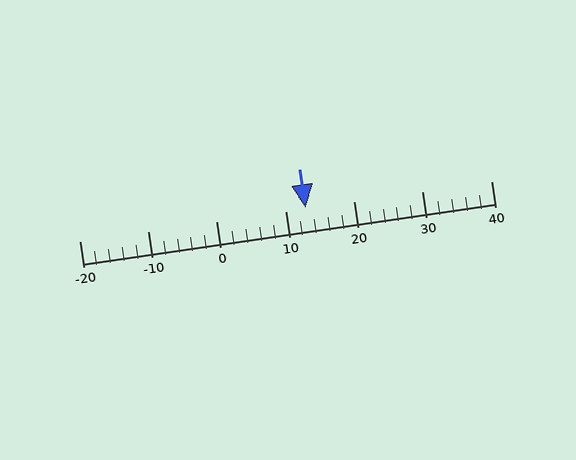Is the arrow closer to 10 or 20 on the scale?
The arrow is closer to 10.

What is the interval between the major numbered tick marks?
The major tick marks are spaced 10 units apart.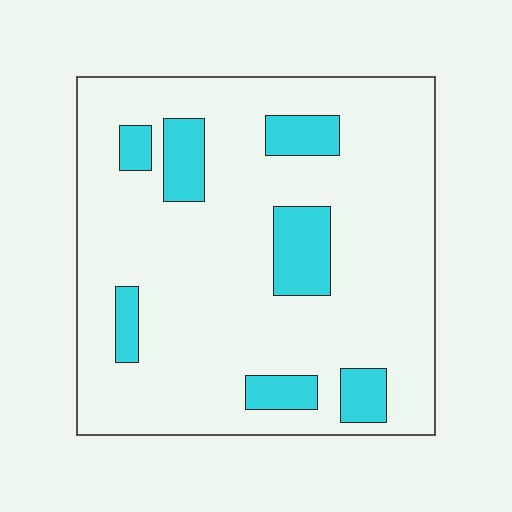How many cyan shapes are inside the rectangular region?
7.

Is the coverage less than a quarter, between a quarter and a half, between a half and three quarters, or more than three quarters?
Less than a quarter.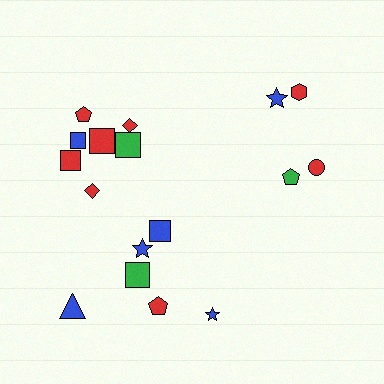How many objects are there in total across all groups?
There are 17 objects.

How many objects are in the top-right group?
There are 4 objects.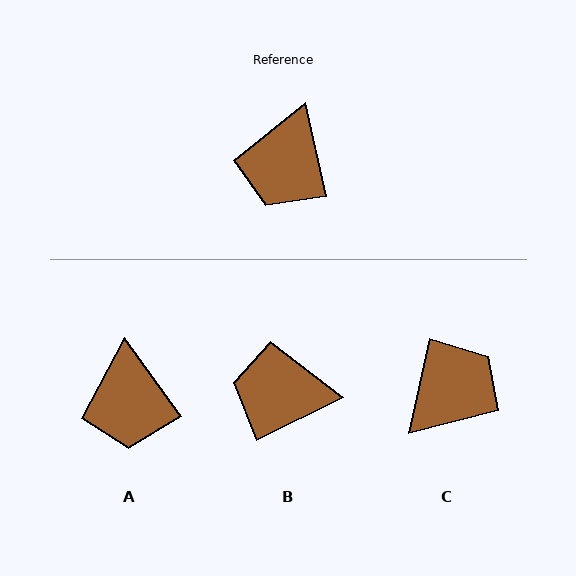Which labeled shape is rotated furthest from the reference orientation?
C, about 155 degrees away.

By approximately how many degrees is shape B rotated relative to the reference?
Approximately 77 degrees clockwise.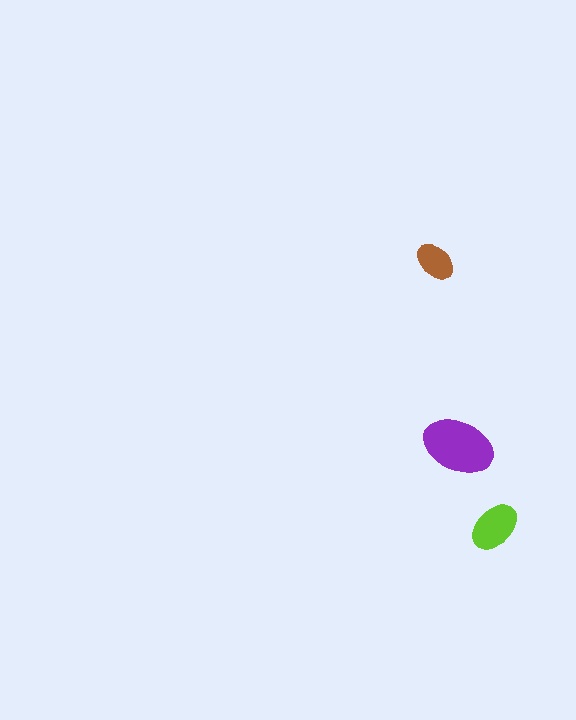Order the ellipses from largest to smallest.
the purple one, the lime one, the brown one.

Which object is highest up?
The brown ellipse is topmost.